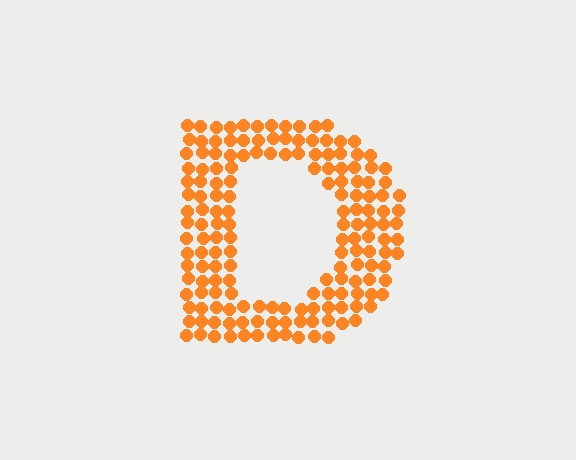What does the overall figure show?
The overall figure shows the letter D.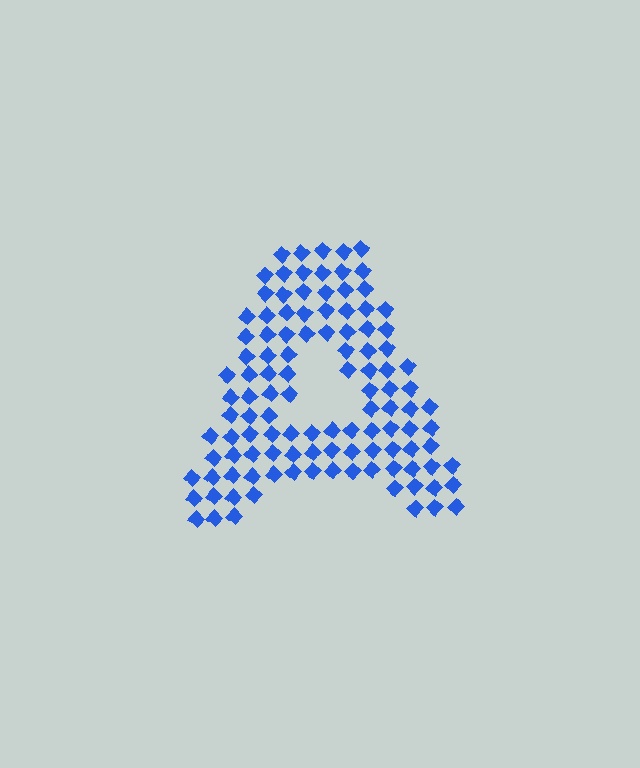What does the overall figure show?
The overall figure shows the letter A.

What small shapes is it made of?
It is made of small diamonds.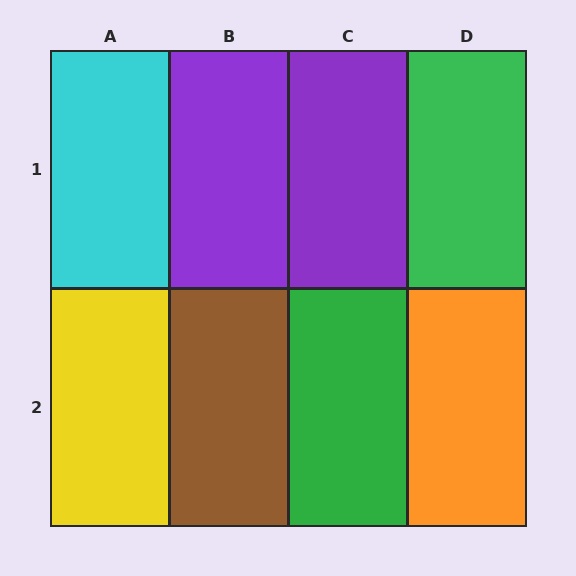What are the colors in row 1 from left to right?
Cyan, purple, purple, green.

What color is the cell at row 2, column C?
Green.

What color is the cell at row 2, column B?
Brown.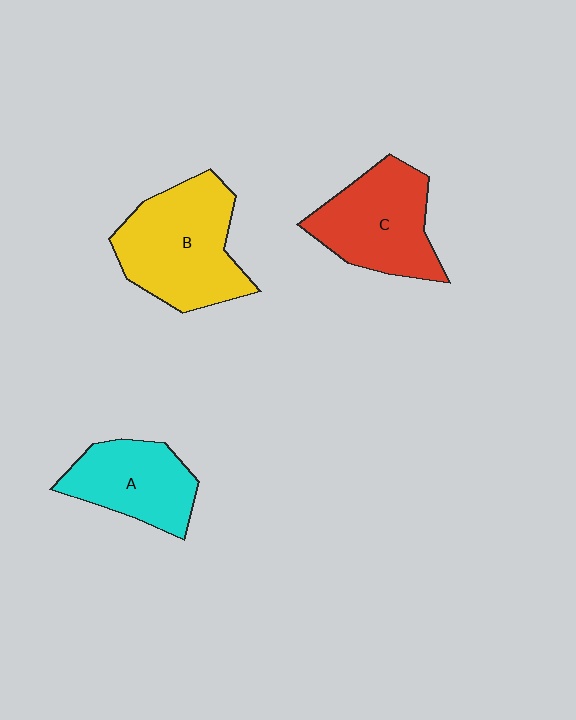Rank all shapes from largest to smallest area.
From largest to smallest: B (yellow), C (red), A (cyan).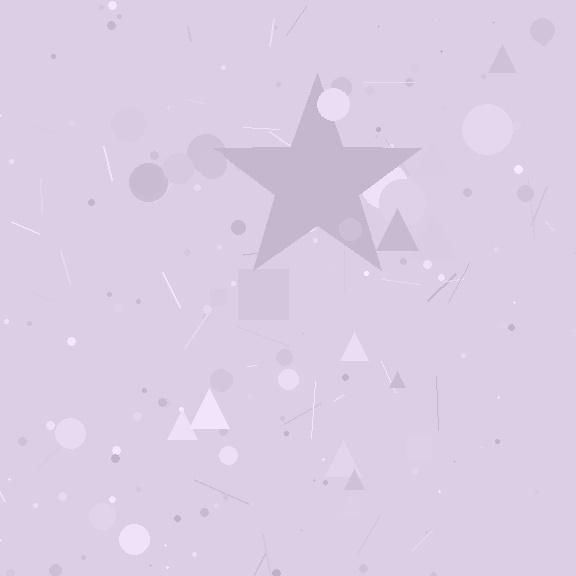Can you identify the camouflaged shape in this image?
The camouflaged shape is a star.